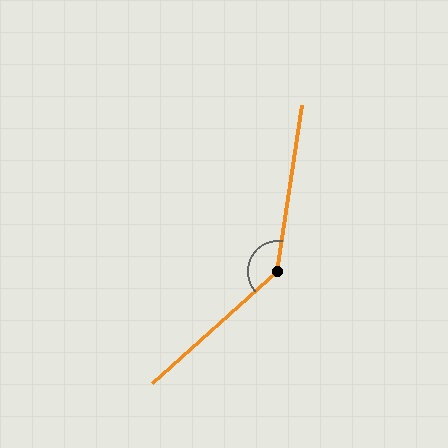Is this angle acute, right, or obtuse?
It is obtuse.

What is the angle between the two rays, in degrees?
Approximately 140 degrees.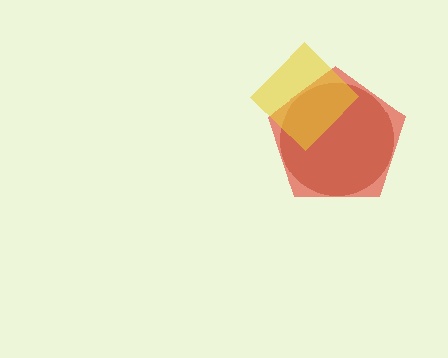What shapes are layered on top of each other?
The layered shapes are: a brown circle, a red pentagon, a yellow diamond.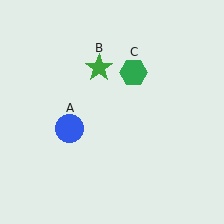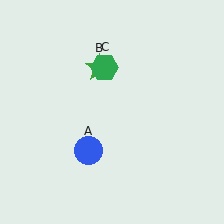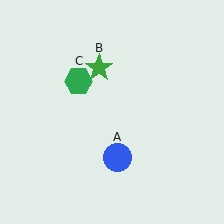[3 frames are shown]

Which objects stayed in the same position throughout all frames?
Green star (object B) remained stationary.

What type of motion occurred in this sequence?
The blue circle (object A), green hexagon (object C) rotated counterclockwise around the center of the scene.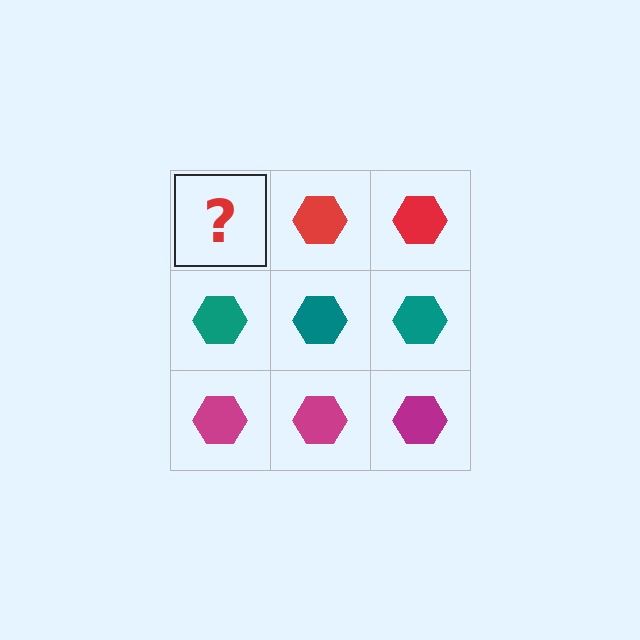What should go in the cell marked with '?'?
The missing cell should contain a red hexagon.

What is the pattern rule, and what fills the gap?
The rule is that each row has a consistent color. The gap should be filled with a red hexagon.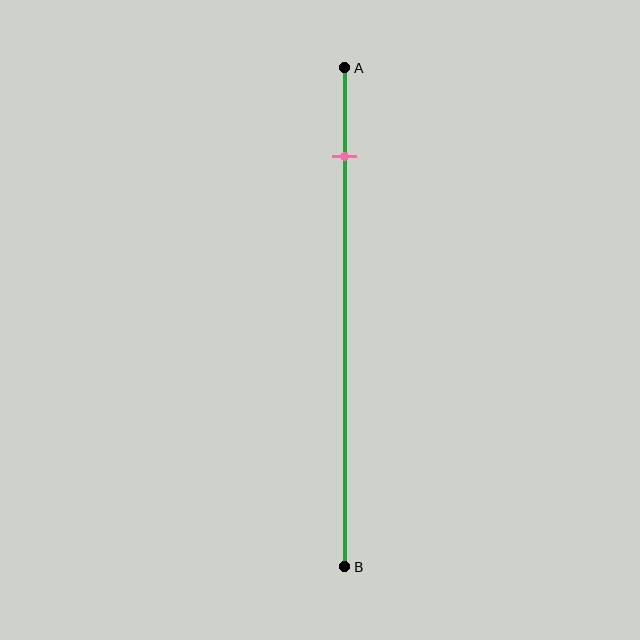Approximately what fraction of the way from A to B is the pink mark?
The pink mark is approximately 20% of the way from A to B.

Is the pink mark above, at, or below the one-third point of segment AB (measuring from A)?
The pink mark is above the one-third point of segment AB.